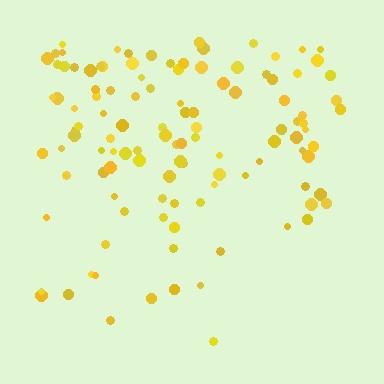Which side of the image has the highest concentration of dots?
The top.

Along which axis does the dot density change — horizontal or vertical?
Vertical.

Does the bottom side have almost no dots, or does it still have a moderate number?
Still a moderate number, just noticeably fewer than the top.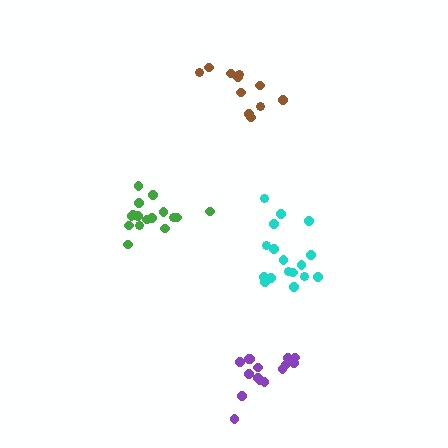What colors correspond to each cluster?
The clusters are colored: cyan, brown, purple, green.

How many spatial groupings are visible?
There are 4 spatial groupings.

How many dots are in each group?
Group 1: 17 dots, Group 2: 11 dots, Group 3: 15 dots, Group 4: 16 dots (59 total).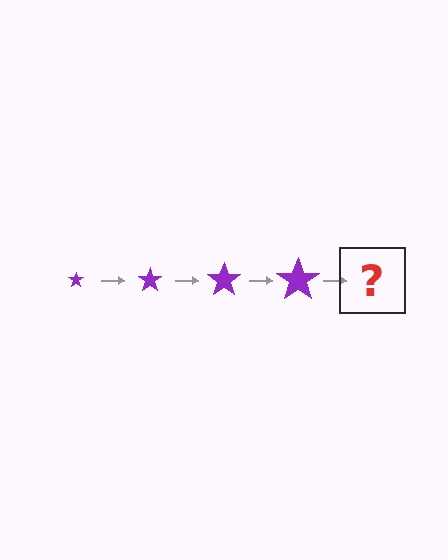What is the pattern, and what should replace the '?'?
The pattern is that the star gets progressively larger each step. The '?' should be a purple star, larger than the previous one.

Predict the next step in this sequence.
The next step is a purple star, larger than the previous one.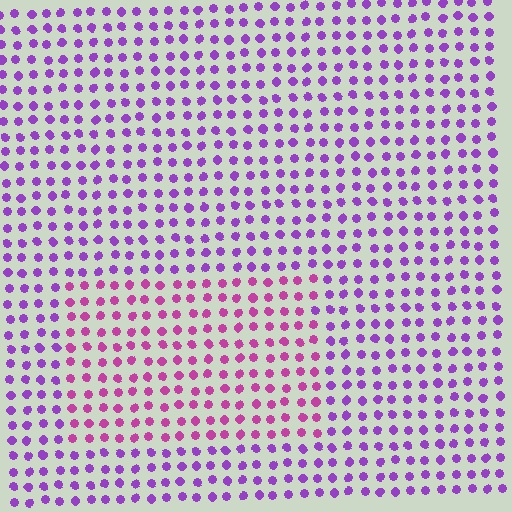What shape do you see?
I see a rectangle.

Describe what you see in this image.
The image is filled with small purple elements in a uniform arrangement. A rectangle-shaped region is visible where the elements are tinted to a slightly different hue, forming a subtle color boundary.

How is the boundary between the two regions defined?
The boundary is defined purely by a slight shift in hue (about 35 degrees). Spacing, size, and orientation are identical on both sides.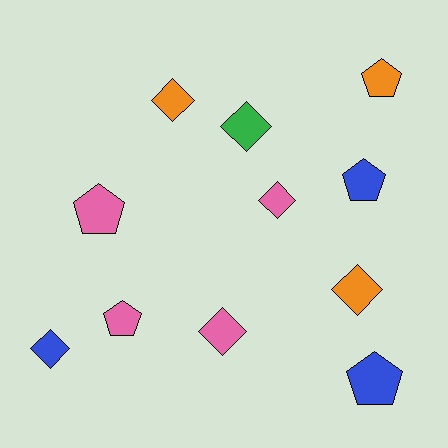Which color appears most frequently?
Pink, with 4 objects.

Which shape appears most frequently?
Diamond, with 6 objects.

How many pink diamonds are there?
There are 2 pink diamonds.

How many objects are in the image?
There are 11 objects.